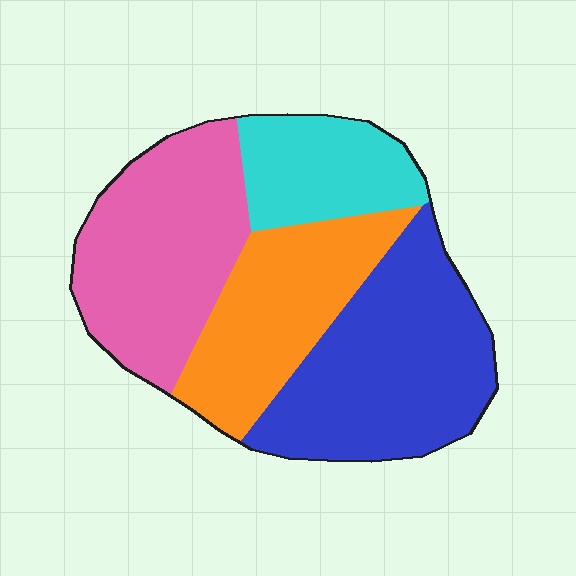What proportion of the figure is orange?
Orange covers roughly 25% of the figure.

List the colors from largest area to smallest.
From largest to smallest: blue, pink, orange, cyan.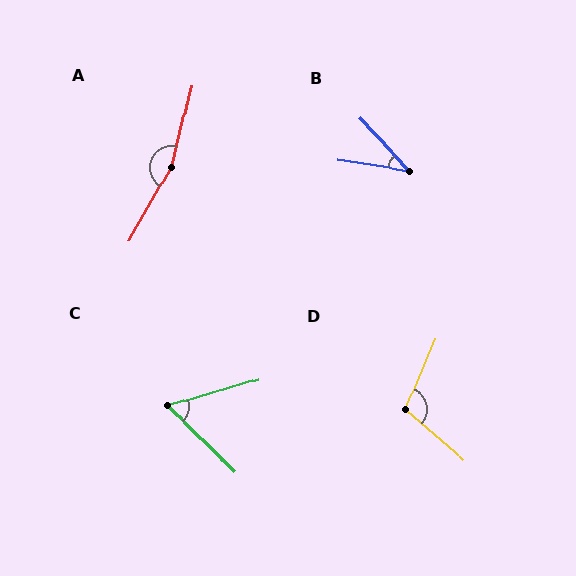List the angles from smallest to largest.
B (38°), C (61°), D (107°), A (164°).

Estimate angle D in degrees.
Approximately 107 degrees.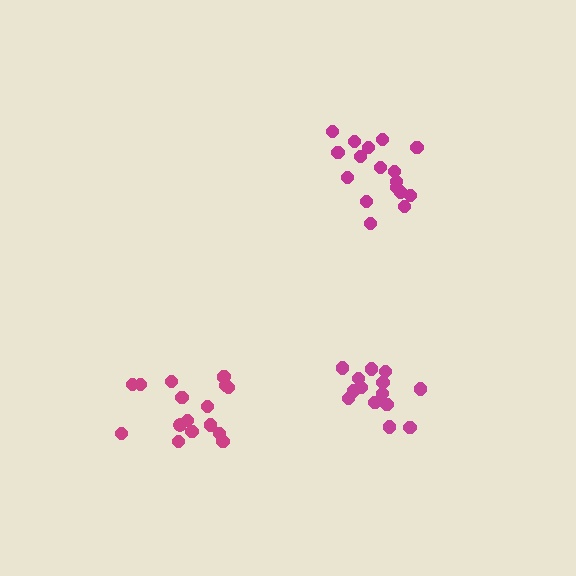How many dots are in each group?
Group 1: 17 dots, Group 2: 14 dots, Group 3: 17 dots (48 total).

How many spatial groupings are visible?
There are 3 spatial groupings.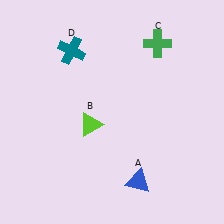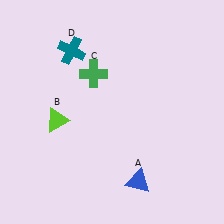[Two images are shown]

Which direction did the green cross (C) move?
The green cross (C) moved left.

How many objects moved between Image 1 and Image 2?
2 objects moved between the two images.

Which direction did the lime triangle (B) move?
The lime triangle (B) moved left.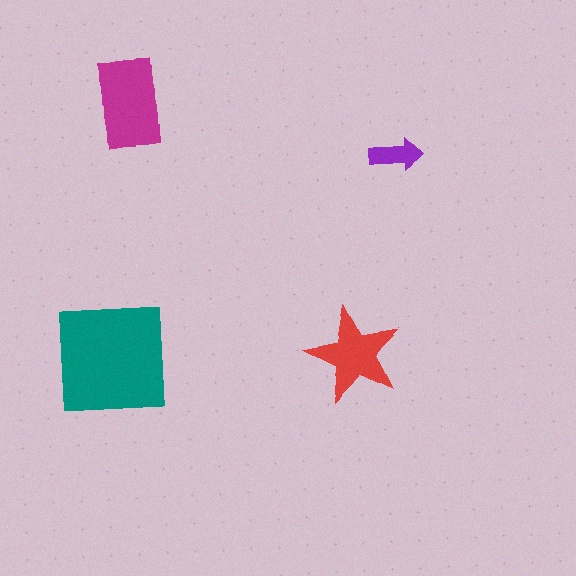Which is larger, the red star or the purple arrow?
The red star.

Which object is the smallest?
The purple arrow.